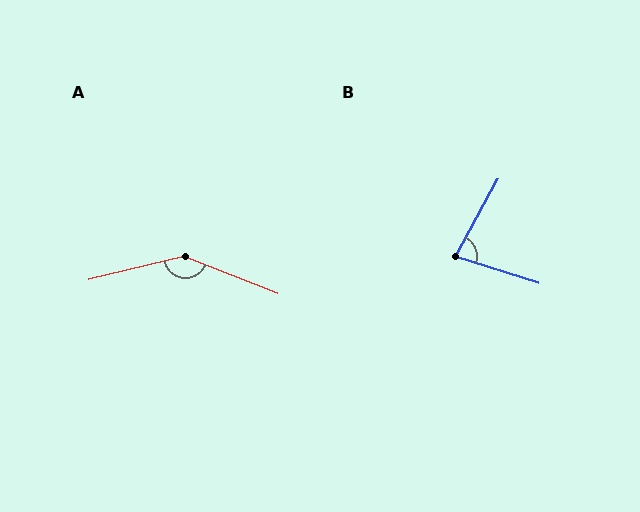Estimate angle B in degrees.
Approximately 79 degrees.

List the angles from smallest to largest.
B (79°), A (145°).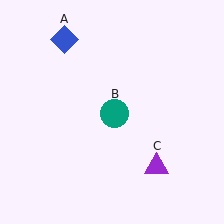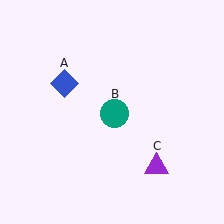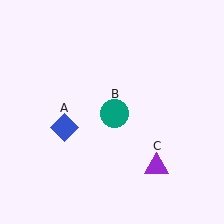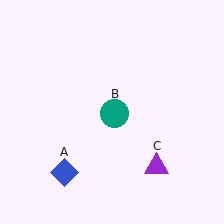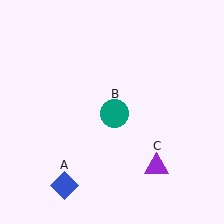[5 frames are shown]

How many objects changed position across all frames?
1 object changed position: blue diamond (object A).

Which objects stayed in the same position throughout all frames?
Teal circle (object B) and purple triangle (object C) remained stationary.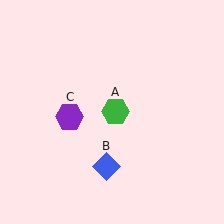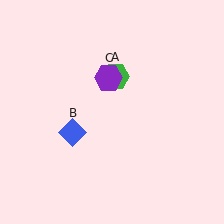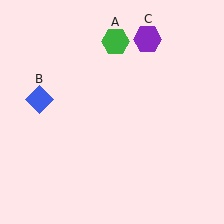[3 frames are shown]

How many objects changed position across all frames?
3 objects changed position: green hexagon (object A), blue diamond (object B), purple hexagon (object C).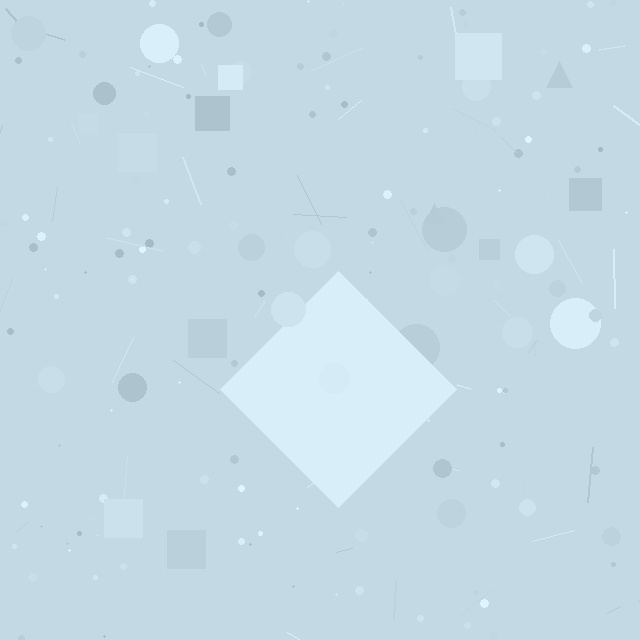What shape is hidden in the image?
A diamond is hidden in the image.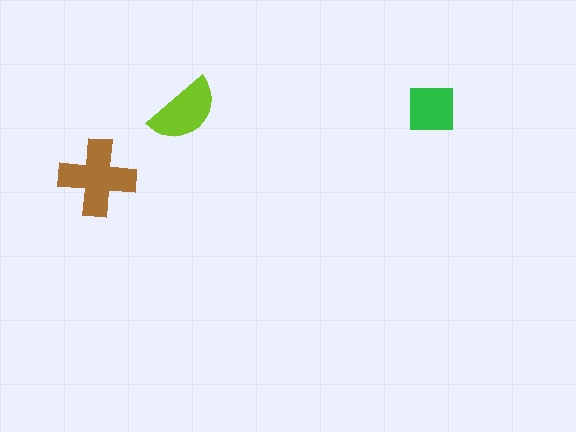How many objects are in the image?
There are 3 objects in the image.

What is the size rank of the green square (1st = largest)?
3rd.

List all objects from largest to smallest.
The brown cross, the lime semicircle, the green square.